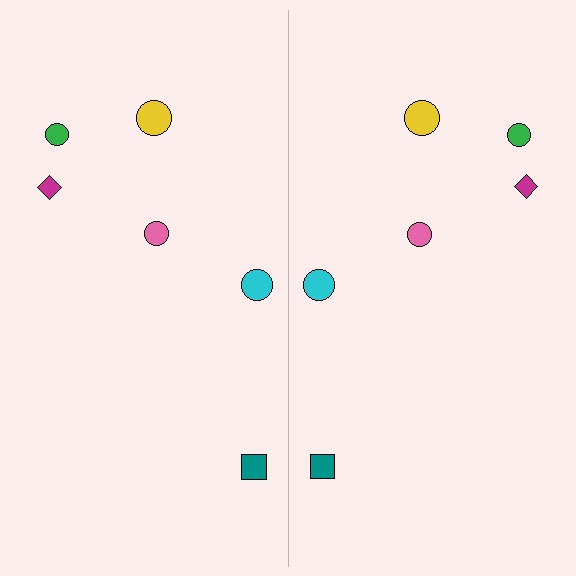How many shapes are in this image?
There are 12 shapes in this image.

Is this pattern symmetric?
Yes, this pattern has bilateral (reflection) symmetry.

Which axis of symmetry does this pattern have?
The pattern has a vertical axis of symmetry running through the center of the image.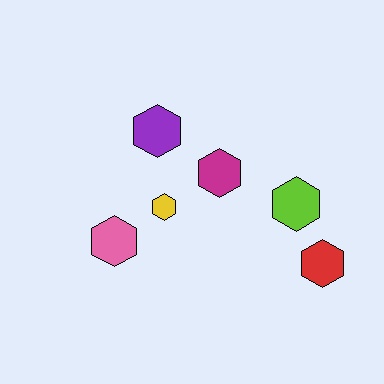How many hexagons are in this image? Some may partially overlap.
There are 6 hexagons.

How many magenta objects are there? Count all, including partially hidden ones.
There is 1 magenta object.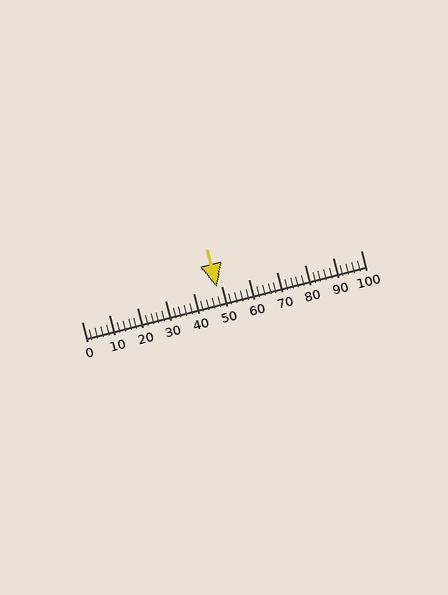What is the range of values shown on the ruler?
The ruler shows values from 0 to 100.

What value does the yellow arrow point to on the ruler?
The yellow arrow points to approximately 48.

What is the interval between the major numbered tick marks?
The major tick marks are spaced 10 units apart.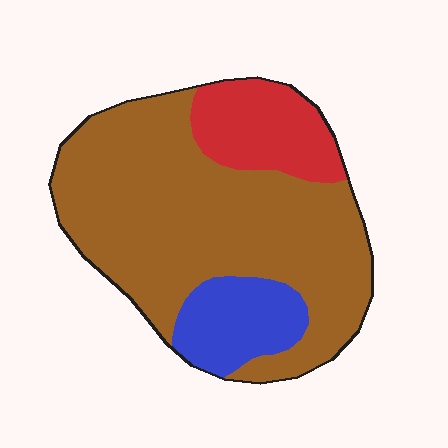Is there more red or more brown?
Brown.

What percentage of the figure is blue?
Blue takes up about one eighth (1/8) of the figure.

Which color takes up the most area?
Brown, at roughly 70%.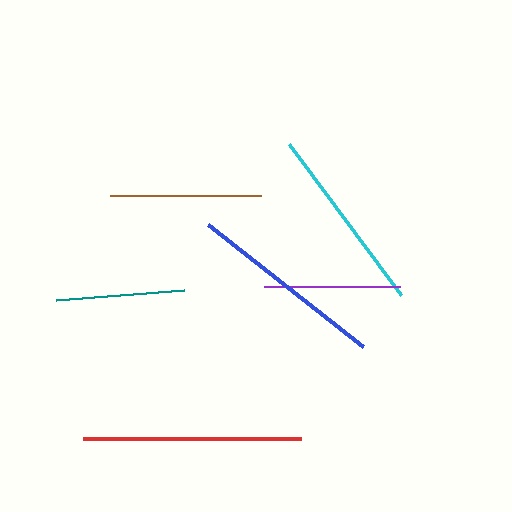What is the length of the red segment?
The red segment is approximately 218 pixels long.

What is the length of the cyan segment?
The cyan segment is approximately 188 pixels long.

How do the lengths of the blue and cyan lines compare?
The blue and cyan lines are approximately the same length.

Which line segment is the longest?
The red line is the longest at approximately 218 pixels.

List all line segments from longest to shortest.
From longest to shortest: red, blue, cyan, brown, purple, teal.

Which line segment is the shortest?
The teal line is the shortest at approximately 128 pixels.